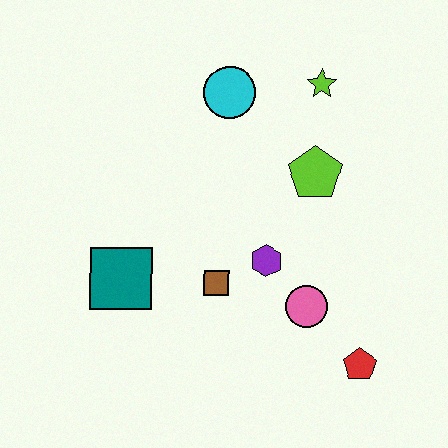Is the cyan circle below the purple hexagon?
No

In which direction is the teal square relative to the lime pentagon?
The teal square is to the left of the lime pentagon.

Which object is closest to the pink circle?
The purple hexagon is closest to the pink circle.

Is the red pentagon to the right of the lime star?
Yes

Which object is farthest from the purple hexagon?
The lime star is farthest from the purple hexagon.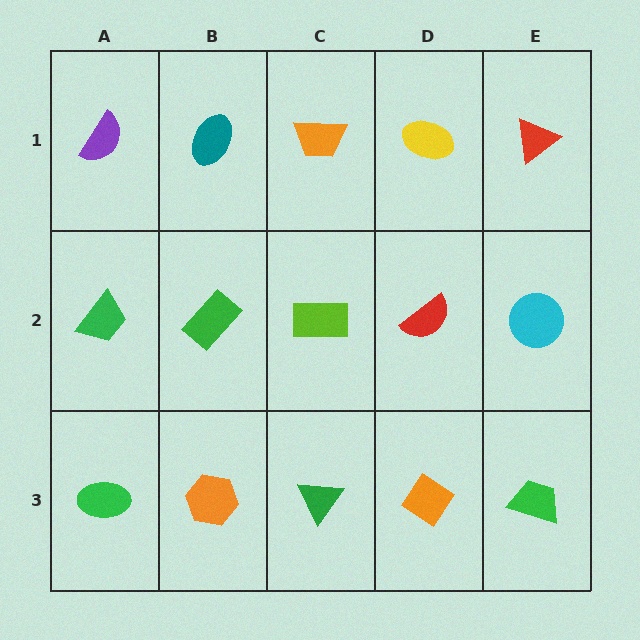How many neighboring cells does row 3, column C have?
3.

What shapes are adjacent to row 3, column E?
A cyan circle (row 2, column E), an orange diamond (row 3, column D).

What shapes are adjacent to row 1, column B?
A green rectangle (row 2, column B), a purple semicircle (row 1, column A), an orange trapezoid (row 1, column C).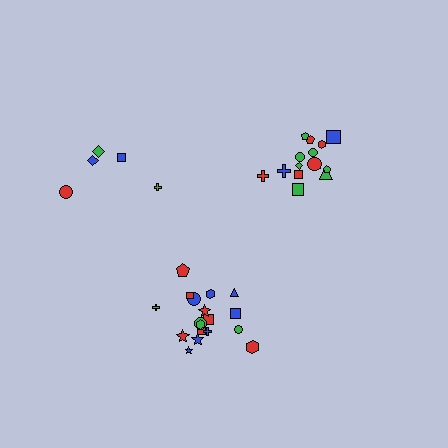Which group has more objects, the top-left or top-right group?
The top-right group.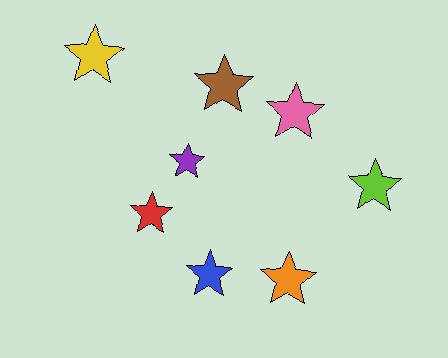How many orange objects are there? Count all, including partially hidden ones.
There is 1 orange object.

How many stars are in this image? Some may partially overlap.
There are 8 stars.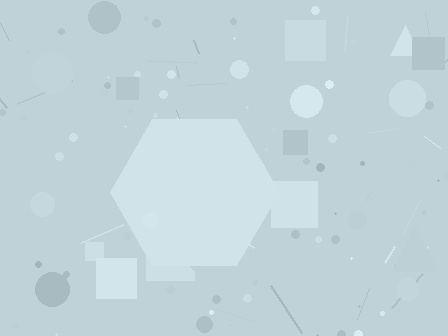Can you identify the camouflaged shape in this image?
The camouflaged shape is a hexagon.